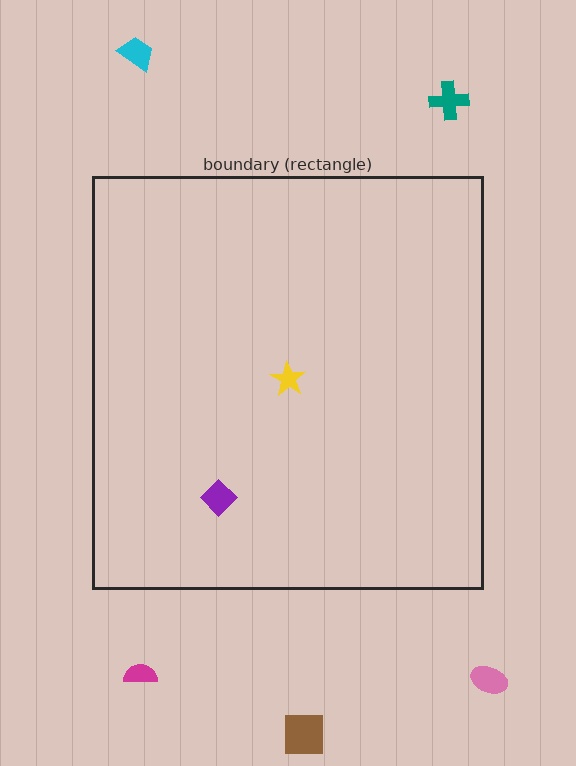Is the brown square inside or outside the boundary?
Outside.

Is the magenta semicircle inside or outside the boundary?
Outside.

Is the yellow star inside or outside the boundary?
Inside.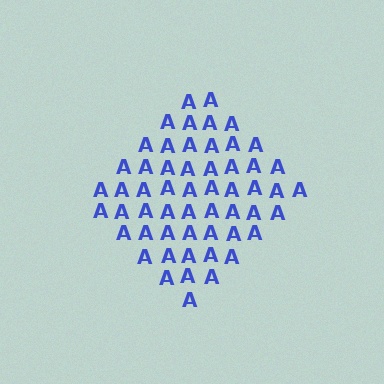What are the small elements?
The small elements are letter A's.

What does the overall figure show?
The overall figure shows a diamond.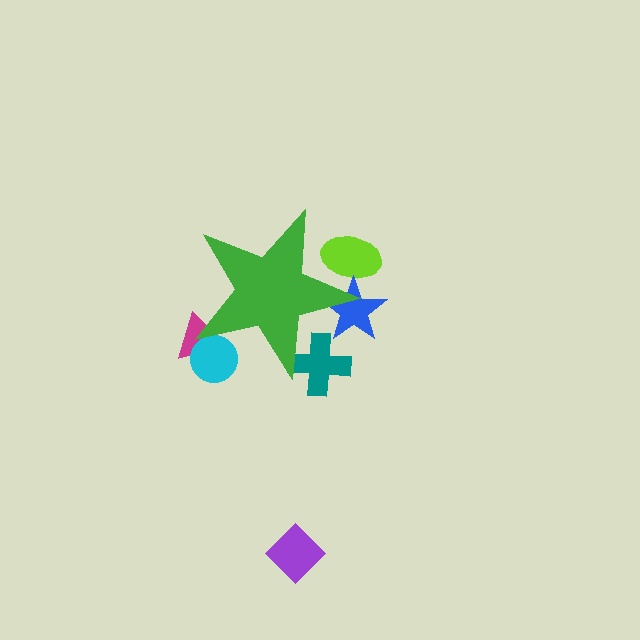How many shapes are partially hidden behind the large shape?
5 shapes are partially hidden.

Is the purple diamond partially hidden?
No, the purple diamond is fully visible.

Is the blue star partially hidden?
Yes, the blue star is partially hidden behind the green star.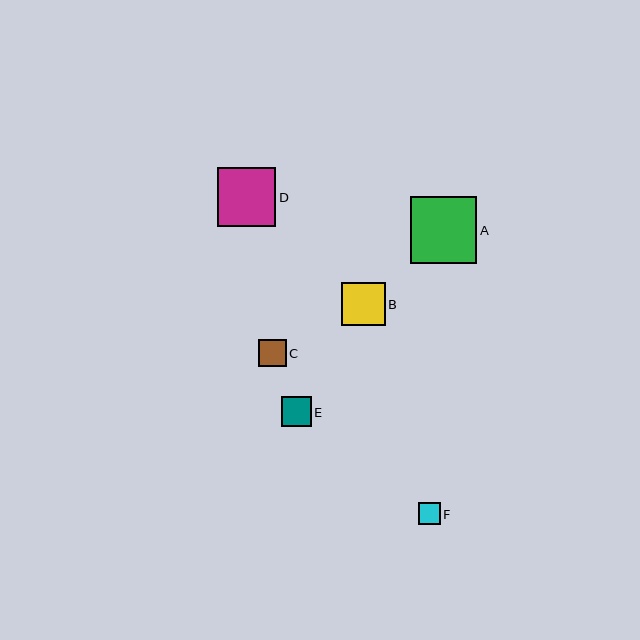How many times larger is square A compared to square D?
Square A is approximately 1.1 times the size of square D.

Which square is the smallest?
Square F is the smallest with a size of approximately 21 pixels.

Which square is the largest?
Square A is the largest with a size of approximately 66 pixels.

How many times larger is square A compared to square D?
Square A is approximately 1.1 times the size of square D.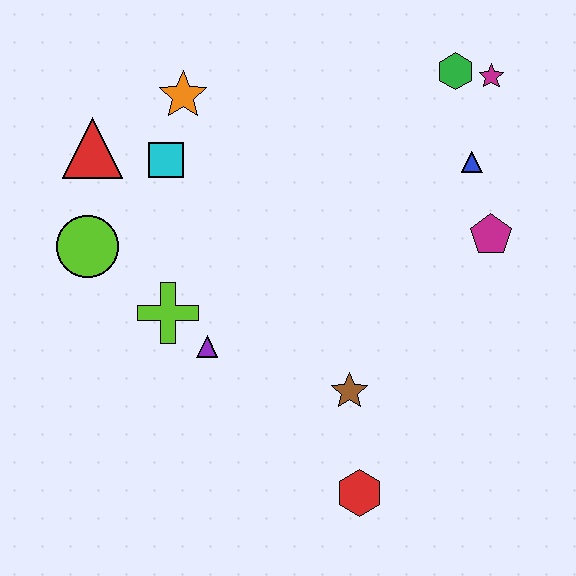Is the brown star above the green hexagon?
No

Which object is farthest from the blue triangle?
The lime circle is farthest from the blue triangle.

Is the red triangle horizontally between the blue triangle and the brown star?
No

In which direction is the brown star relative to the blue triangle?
The brown star is below the blue triangle.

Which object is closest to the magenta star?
The green hexagon is closest to the magenta star.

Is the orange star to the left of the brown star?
Yes